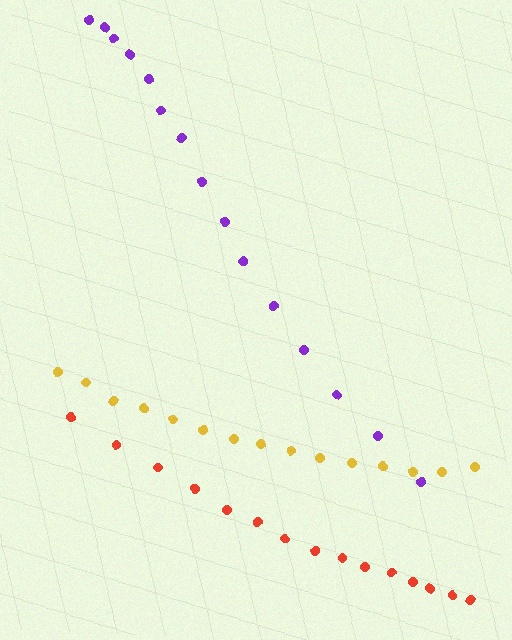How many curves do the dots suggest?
There are 3 distinct paths.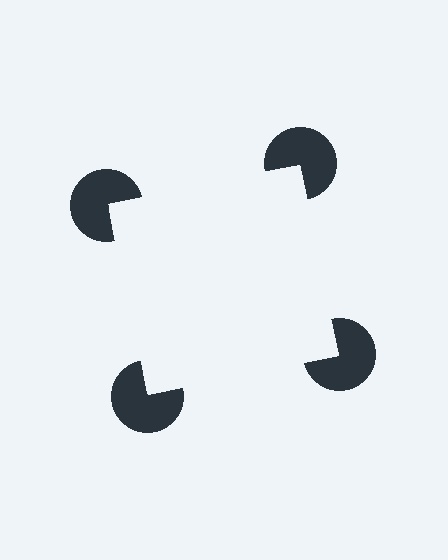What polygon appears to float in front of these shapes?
An illusory square — its edges are inferred from the aligned wedge cuts in the pac-man discs, not physically drawn.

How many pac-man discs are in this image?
There are 4 — one at each vertex of the illusory square.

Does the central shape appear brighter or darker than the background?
It typically appears slightly brighter than the background, even though no actual brightness change is drawn.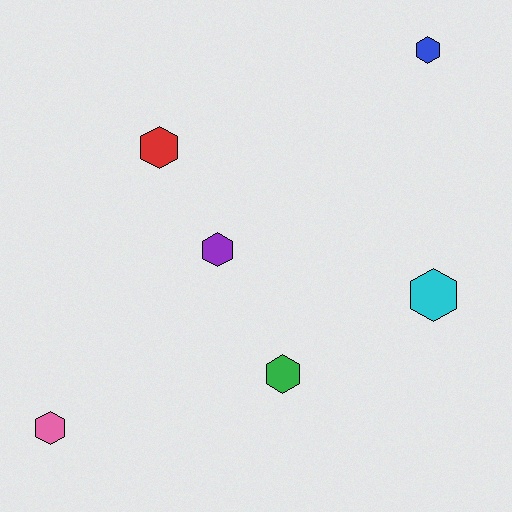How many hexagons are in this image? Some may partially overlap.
There are 6 hexagons.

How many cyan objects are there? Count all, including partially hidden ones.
There is 1 cyan object.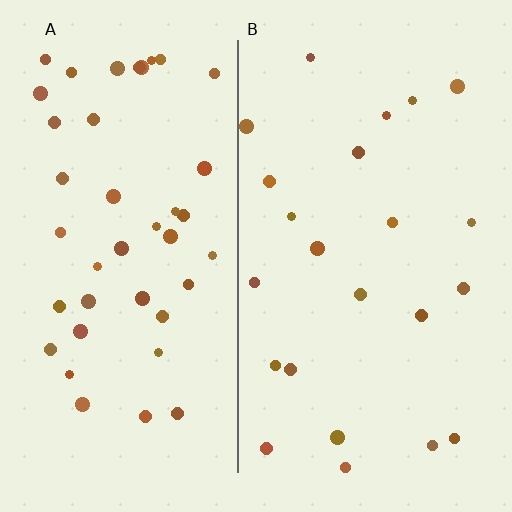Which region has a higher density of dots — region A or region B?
A (the left).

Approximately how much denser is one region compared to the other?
Approximately 1.8× — region A over region B.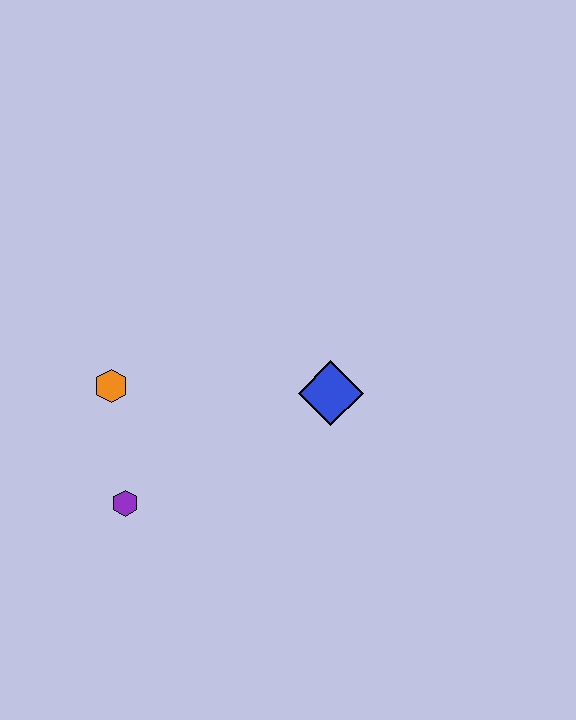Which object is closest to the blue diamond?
The orange hexagon is closest to the blue diamond.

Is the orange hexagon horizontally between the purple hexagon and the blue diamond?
No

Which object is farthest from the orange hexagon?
The blue diamond is farthest from the orange hexagon.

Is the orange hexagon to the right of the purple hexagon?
No